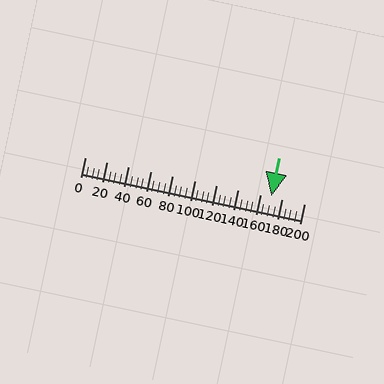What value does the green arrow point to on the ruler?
The green arrow points to approximately 170.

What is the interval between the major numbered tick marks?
The major tick marks are spaced 20 units apart.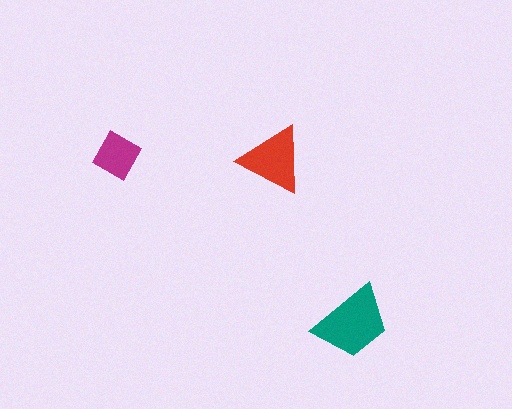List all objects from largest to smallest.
The teal trapezoid, the red triangle, the magenta square.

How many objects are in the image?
There are 3 objects in the image.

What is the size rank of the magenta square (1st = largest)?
3rd.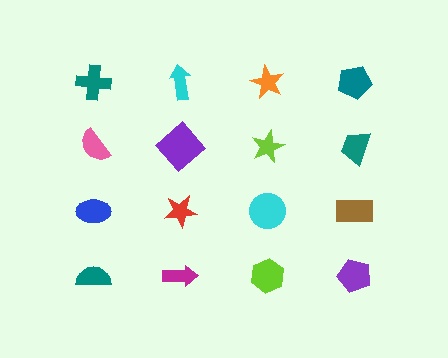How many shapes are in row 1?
4 shapes.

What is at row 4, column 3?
A lime hexagon.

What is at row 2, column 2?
A purple diamond.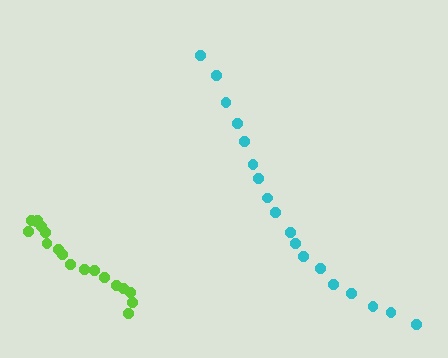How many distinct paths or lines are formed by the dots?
There are 2 distinct paths.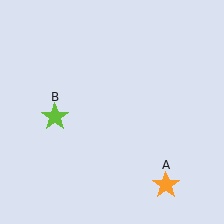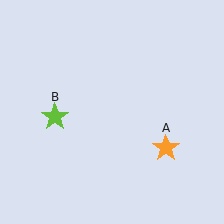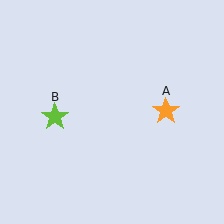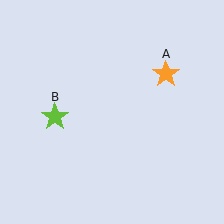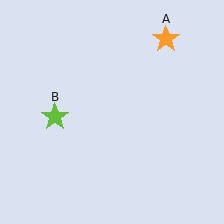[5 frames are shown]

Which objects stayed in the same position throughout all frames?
Lime star (object B) remained stationary.